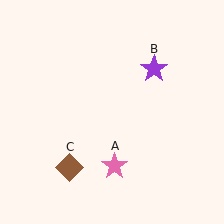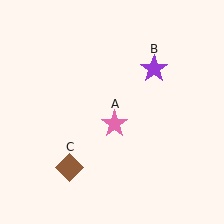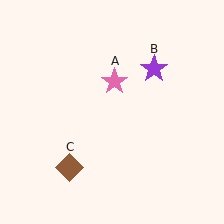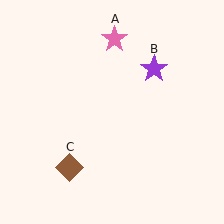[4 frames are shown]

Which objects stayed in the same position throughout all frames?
Purple star (object B) and brown diamond (object C) remained stationary.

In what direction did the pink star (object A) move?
The pink star (object A) moved up.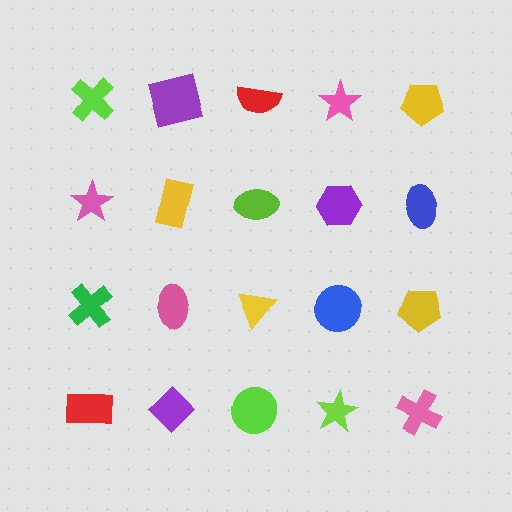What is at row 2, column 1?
A pink star.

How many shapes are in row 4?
5 shapes.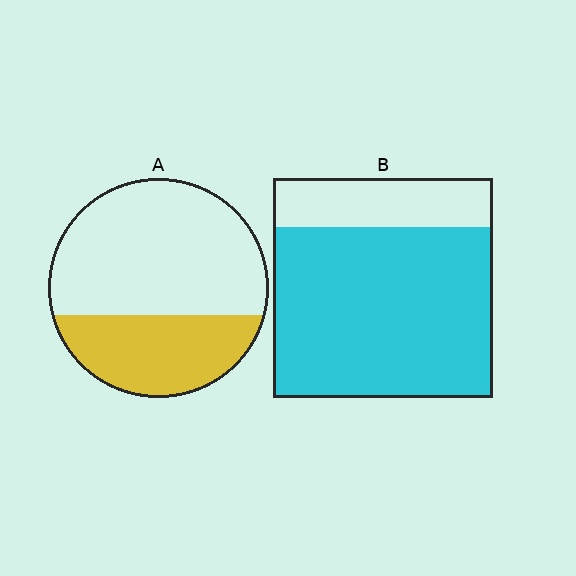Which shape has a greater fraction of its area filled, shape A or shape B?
Shape B.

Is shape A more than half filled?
No.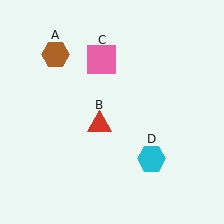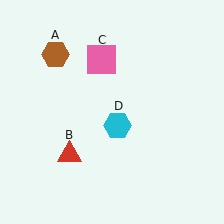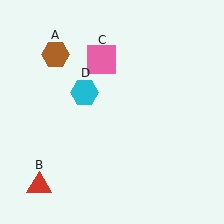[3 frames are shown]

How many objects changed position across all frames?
2 objects changed position: red triangle (object B), cyan hexagon (object D).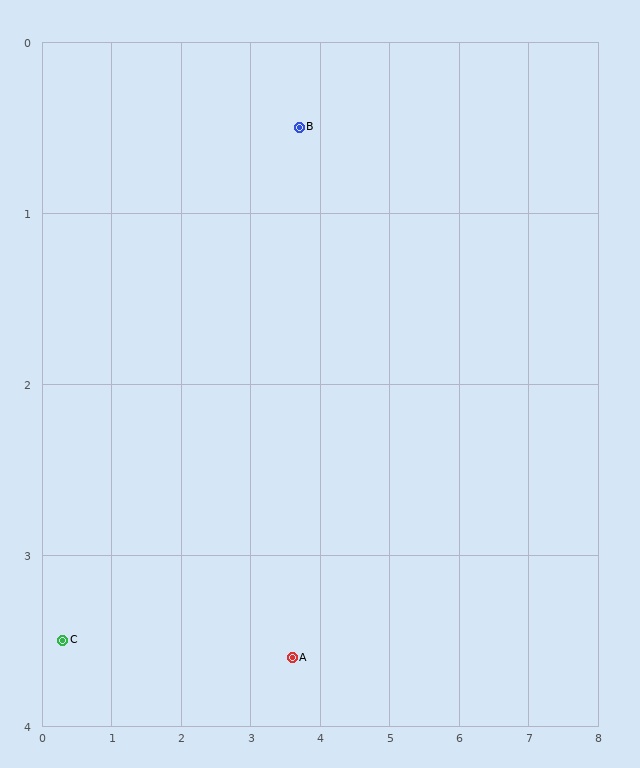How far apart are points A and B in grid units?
Points A and B are about 3.1 grid units apart.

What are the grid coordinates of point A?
Point A is at approximately (3.6, 3.6).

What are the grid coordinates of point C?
Point C is at approximately (0.3, 3.5).